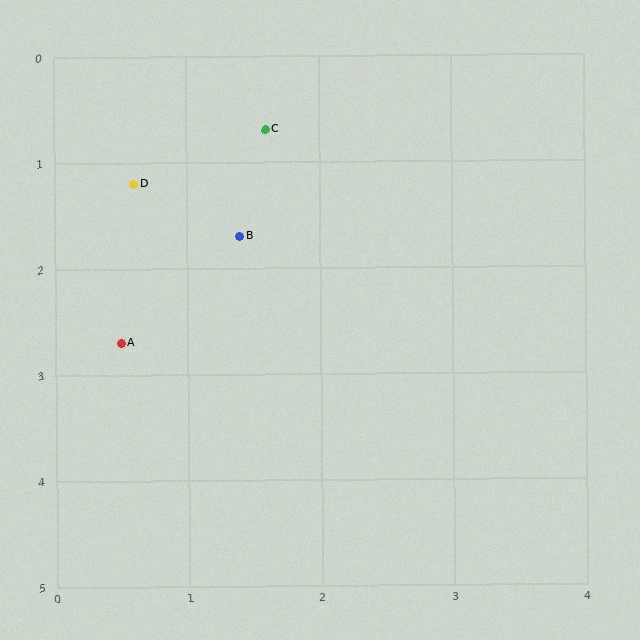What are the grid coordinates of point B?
Point B is at approximately (1.4, 1.7).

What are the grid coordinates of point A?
Point A is at approximately (0.5, 2.7).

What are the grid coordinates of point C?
Point C is at approximately (1.6, 0.7).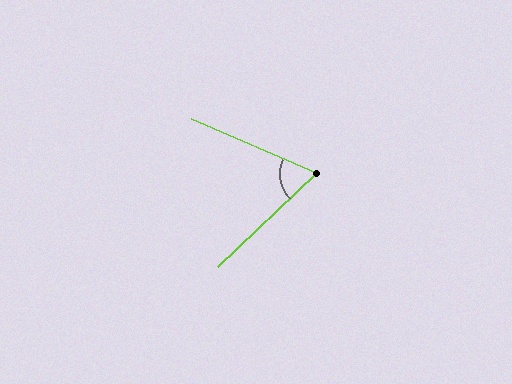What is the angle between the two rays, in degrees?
Approximately 67 degrees.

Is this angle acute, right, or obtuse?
It is acute.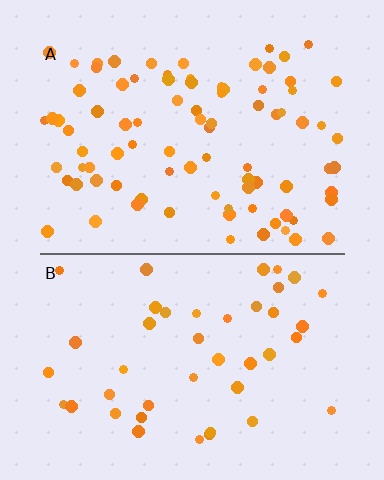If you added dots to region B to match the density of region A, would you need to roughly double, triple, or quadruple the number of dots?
Approximately double.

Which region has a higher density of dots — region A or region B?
A (the top).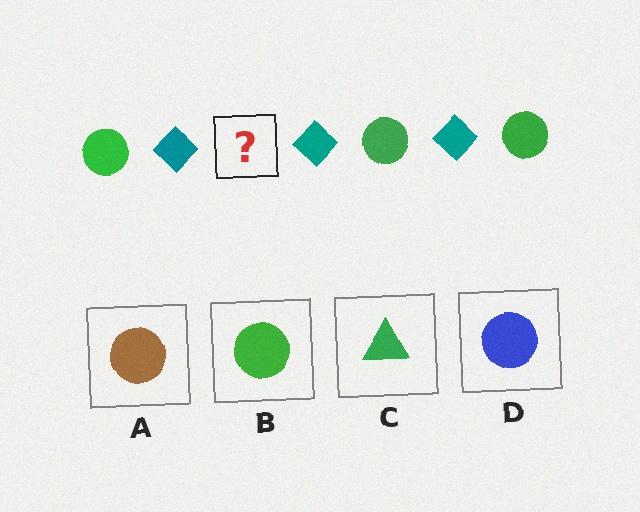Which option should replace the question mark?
Option B.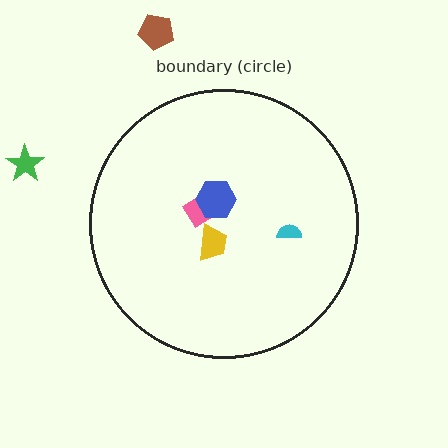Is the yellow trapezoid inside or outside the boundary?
Inside.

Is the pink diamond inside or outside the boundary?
Inside.